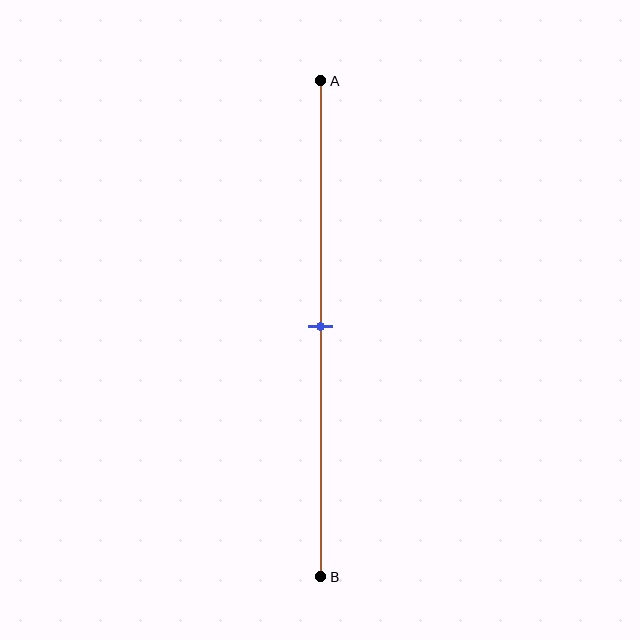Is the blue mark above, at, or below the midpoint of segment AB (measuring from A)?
The blue mark is approximately at the midpoint of segment AB.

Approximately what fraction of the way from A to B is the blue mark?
The blue mark is approximately 50% of the way from A to B.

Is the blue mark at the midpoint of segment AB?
Yes, the mark is approximately at the midpoint.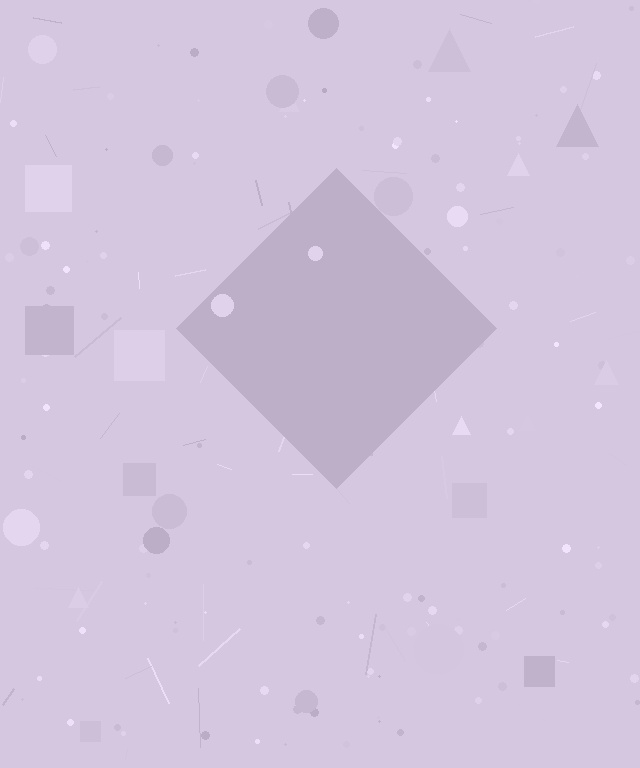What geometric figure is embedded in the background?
A diamond is embedded in the background.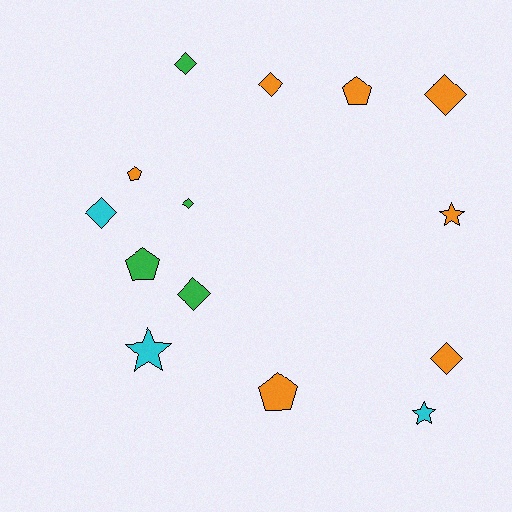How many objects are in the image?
There are 14 objects.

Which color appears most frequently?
Orange, with 7 objects.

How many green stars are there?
There are no green stars.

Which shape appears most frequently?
Diamond, with 7 objects.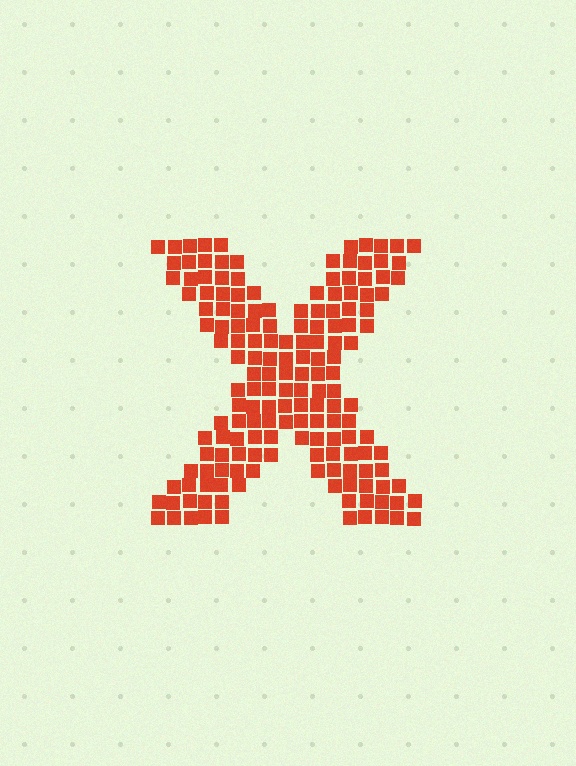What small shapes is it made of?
It is made of small squares.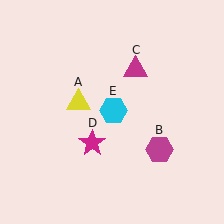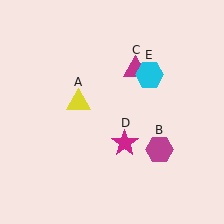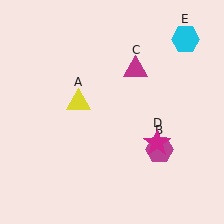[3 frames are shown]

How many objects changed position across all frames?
2 objects changed position: magenta star (object D), cyan hexagon (object E).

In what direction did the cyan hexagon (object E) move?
The cyan hexagon (object E) moved up and to the right.